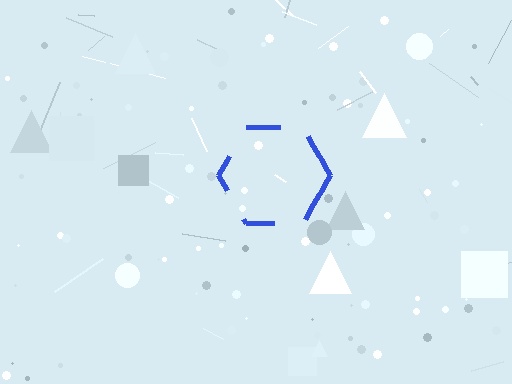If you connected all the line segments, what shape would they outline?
They would outline a hexagon.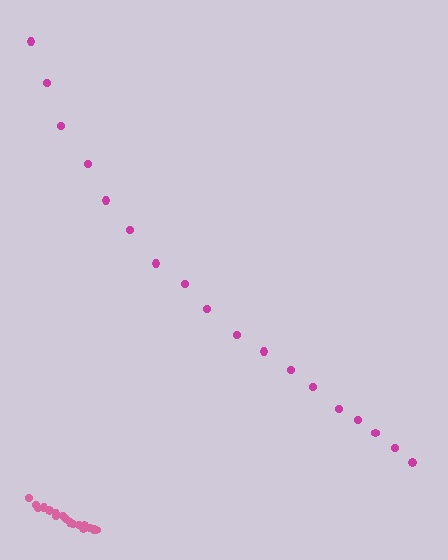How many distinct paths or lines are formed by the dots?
There are 2 distinct paths.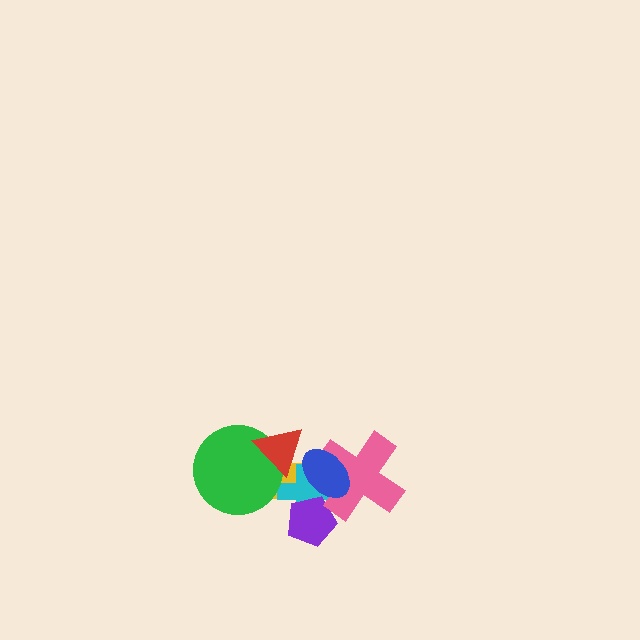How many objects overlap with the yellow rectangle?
4 objects overlap with the yellow rectangle.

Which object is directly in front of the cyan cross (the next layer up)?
The purple pentagon is directly in front of the cyan cross.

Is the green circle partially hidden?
Yes, it is partially covered by another shape.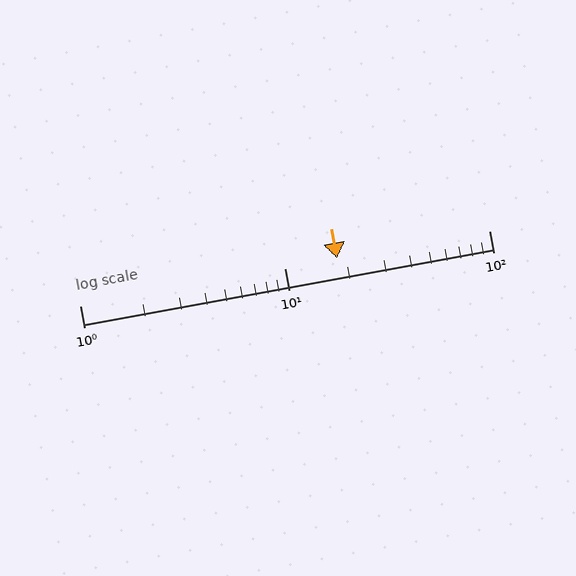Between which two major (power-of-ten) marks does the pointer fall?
The pointer is between 10 and 100.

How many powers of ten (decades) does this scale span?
The scale spans 2 decades, from 1 to 100.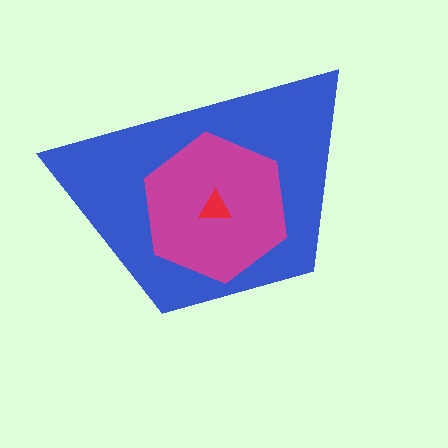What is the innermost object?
The red triangle.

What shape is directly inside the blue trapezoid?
The magenta hexagon.